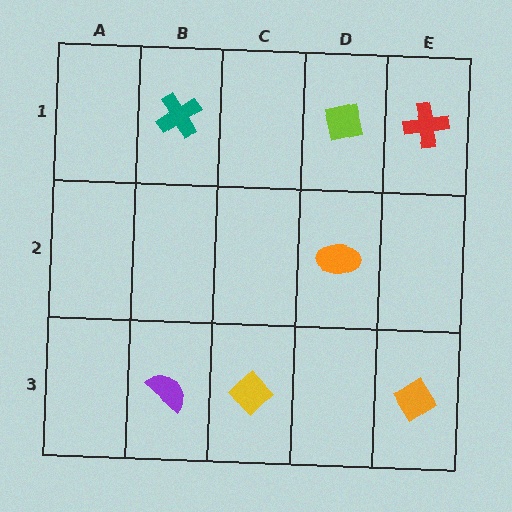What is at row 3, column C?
A yellow diamond.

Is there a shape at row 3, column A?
No, that cell is empty.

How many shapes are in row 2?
1 shape.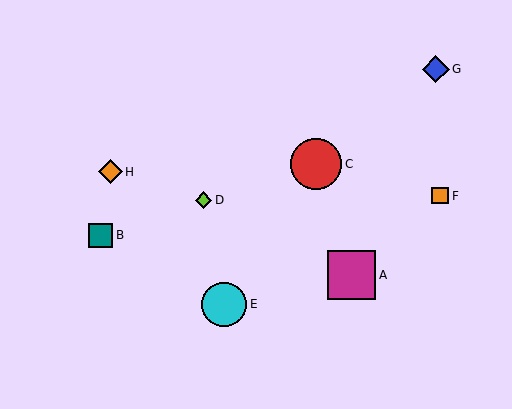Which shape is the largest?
The red circle (labeled C) is the largest.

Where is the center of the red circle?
The center of the red circle is at (316, 164).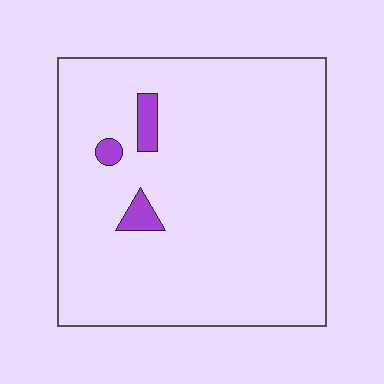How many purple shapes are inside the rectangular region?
3.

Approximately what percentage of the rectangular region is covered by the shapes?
Approximately 5%.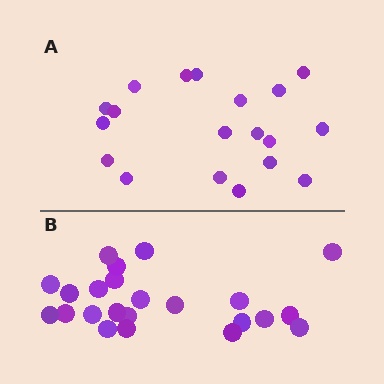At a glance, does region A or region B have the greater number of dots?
Region B (the bottom region) has more dots.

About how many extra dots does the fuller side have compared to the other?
Region B has about 4 more dots than region A.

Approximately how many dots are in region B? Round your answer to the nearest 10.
About 20 dots. (The exact count is 23, which rounds to 20.)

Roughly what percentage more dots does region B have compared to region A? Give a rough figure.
About 20% more.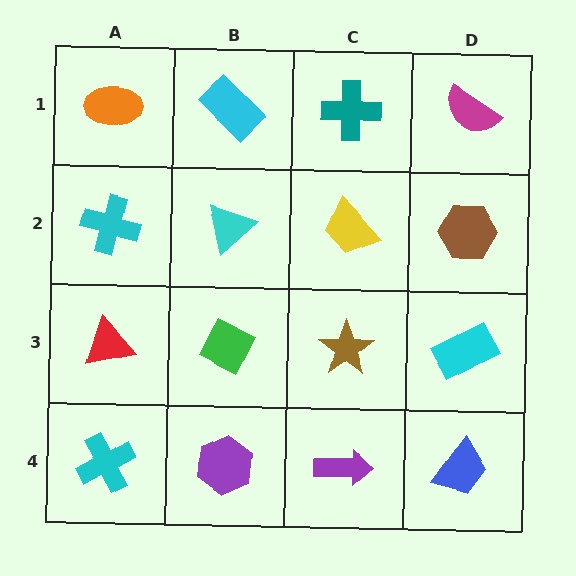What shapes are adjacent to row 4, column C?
A brown star (row 3, column C), a purple hexagon (row 4, column B), a blue trapezoid (row 4, column D).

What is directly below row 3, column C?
A purple arrow.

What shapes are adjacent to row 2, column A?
An orange ellipse (row 1, column A), a red triangle (row 3, column A), a cyan triangle (row 2, column B).